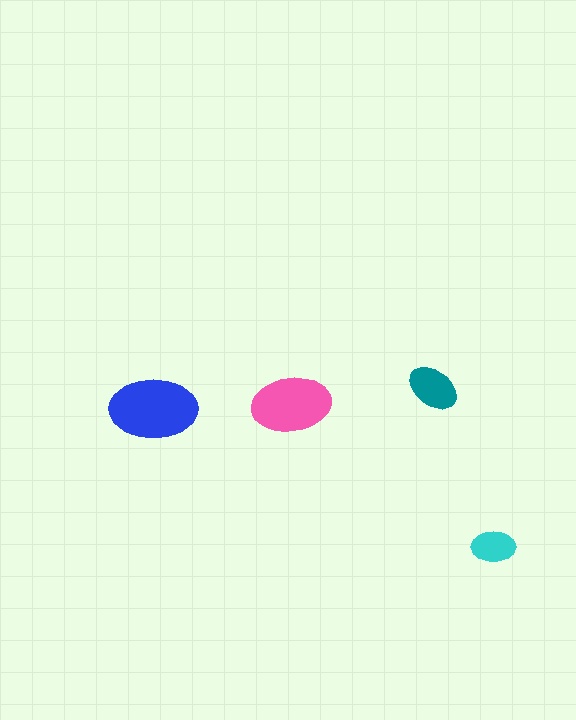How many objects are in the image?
There are 4 objects in the image.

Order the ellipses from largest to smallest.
the blue one, the pink one, the teal one, the cyan one.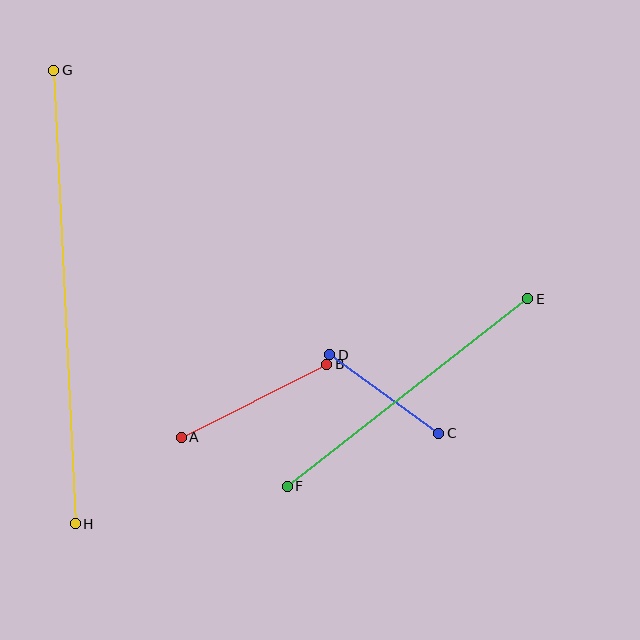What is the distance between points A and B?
The distance is approximately 163 pixels.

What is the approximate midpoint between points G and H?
The midpoint is at approximately (65, 297) pixels.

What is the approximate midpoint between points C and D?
The midpoint is at approximately (384, 394) pixels.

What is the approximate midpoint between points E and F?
The midpoint is at approximately (407, 393) pixels.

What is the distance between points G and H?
The distance is approximately 454 pixels.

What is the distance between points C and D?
The distance is approximately 134 pixels.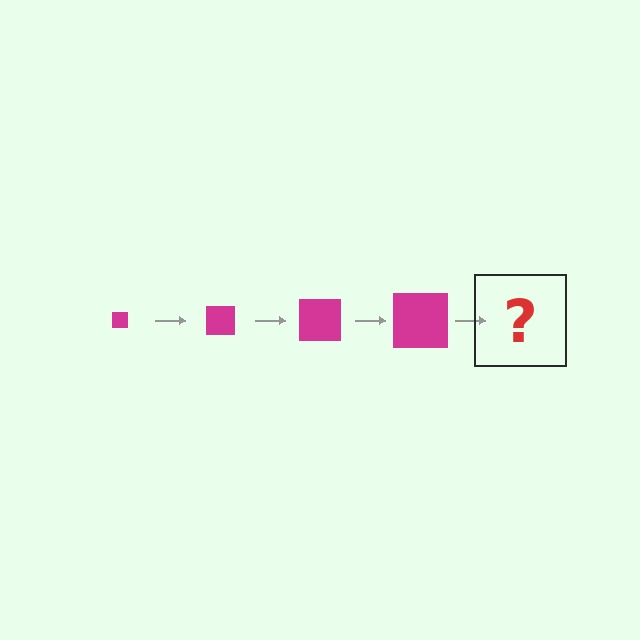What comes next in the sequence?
The next element should be a magenta square, larger than the previous one.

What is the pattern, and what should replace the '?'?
The pattern is that the square gets progressively larger each step. The '?' should be a magenta square, larger than the previous one.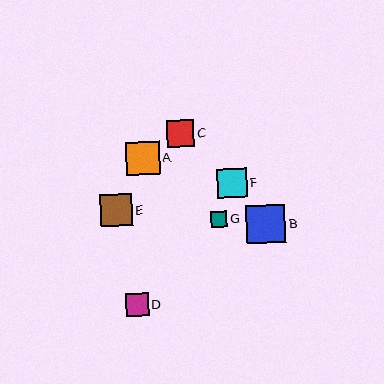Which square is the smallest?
Square G is the smallest with a size of approximately 16 pixels.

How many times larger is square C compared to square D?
Square C is approximately 1.2 times the size of square D.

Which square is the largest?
Square B is the largest with a size of approximately 39 pixels.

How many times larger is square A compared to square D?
Square A is approximately 1.4 times the size of square D.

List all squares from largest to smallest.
From largest to smallest: B, A, E, F, C, D, G.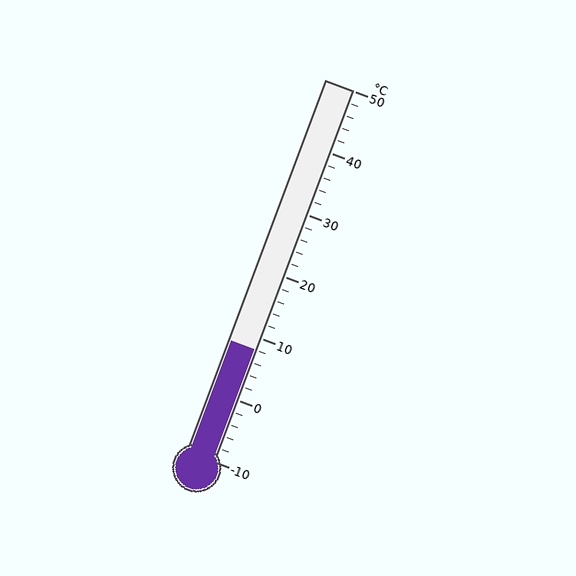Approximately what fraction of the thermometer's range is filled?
The thermometer is filled to approximately 30% of its range.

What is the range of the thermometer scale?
The thermometer scale ranges from -10°C to 50°C.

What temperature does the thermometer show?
The thermometer shows approximately 8°C.